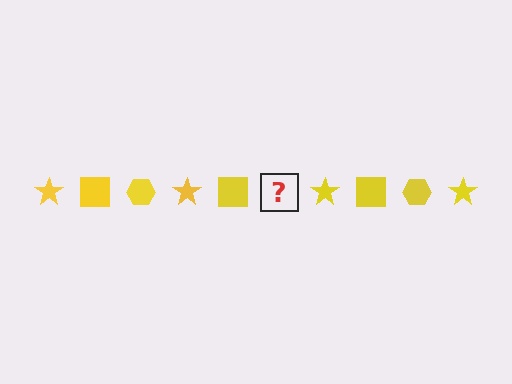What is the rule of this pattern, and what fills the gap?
The rule is that the pattern cycles through star, square, hexagon shapes in yellow. The gap should be filled with a yellow hexagon.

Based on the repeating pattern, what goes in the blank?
The blank should be a yellow hexagon.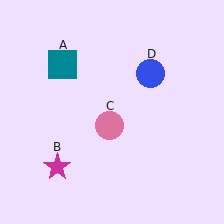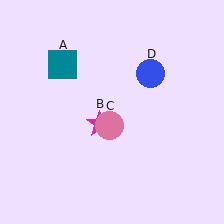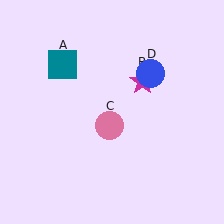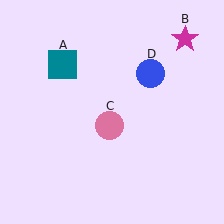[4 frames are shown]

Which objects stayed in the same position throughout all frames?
Teal square (object A) and pink circle (object C) and blue circle (object D) remained stationary.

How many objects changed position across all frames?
1 object changed position: magenta star (object B).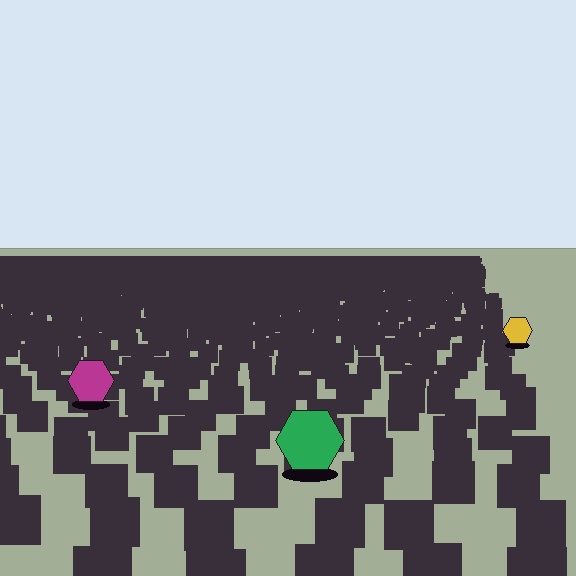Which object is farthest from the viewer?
The yellow hexagon is farthest from the viewer. It appears smaller and the ground texture around it is denser.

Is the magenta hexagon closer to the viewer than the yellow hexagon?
Yes. The magenta hexagon is closer — you can tell from the texture gradient: the ground texture is coarser near it.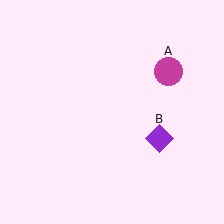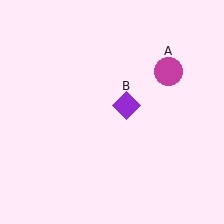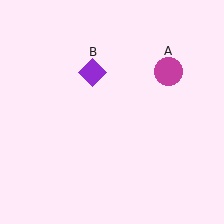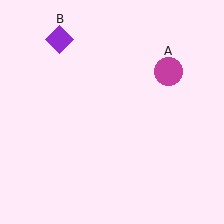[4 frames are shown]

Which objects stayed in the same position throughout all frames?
Magenta circle (object A) remained stationary.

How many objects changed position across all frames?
1 object changed position: purple diamond (object B).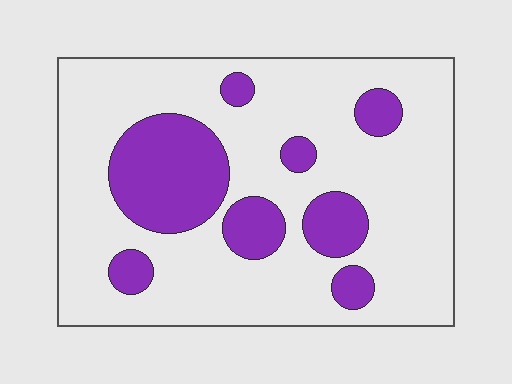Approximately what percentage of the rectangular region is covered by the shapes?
Approximately 25%.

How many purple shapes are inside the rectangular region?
8.